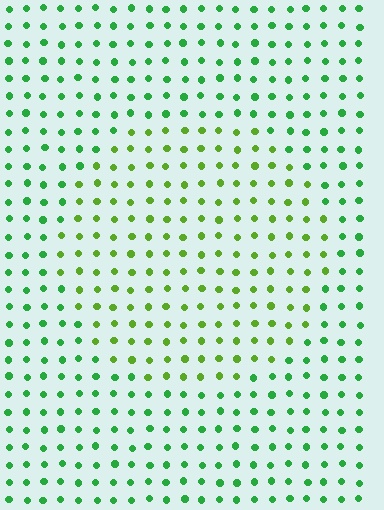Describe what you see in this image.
The image is filled with small green elements in a uniform arrangement. A circle-shaped region is visible where the elements are tinted to a slightly different hue, forming a subtle color boundary.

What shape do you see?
I see a circle.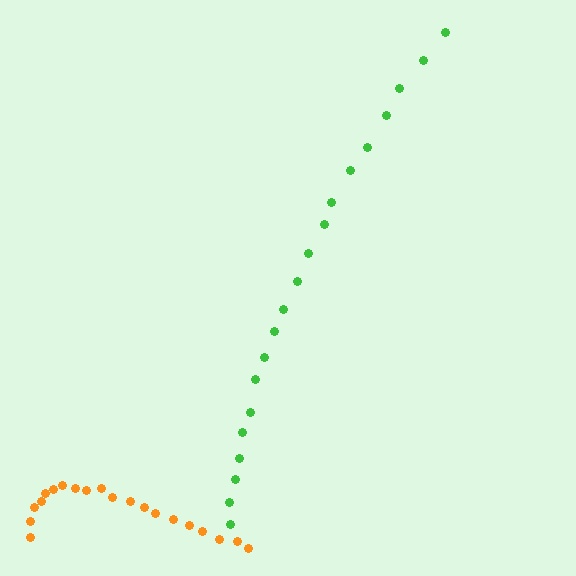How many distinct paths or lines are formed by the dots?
There are 2 distinct paths.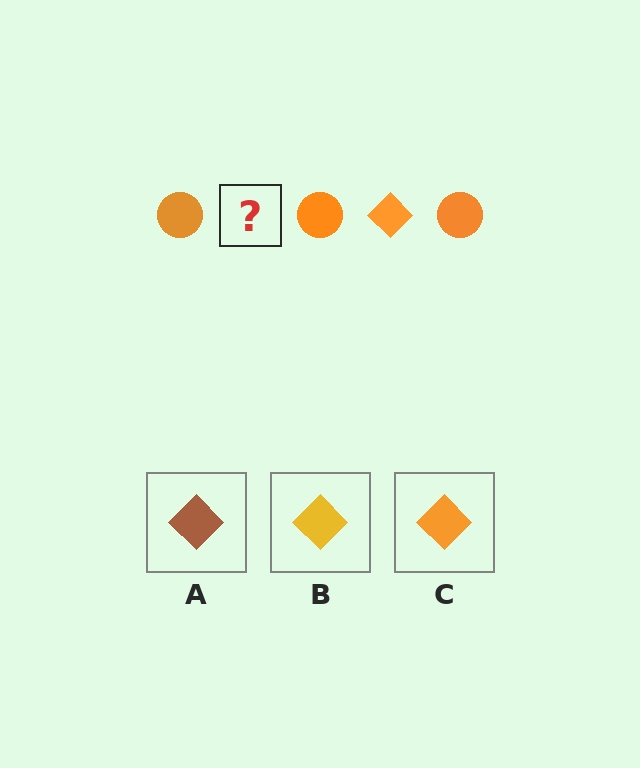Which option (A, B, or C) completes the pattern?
C.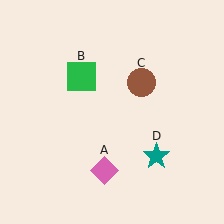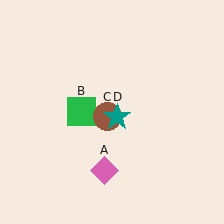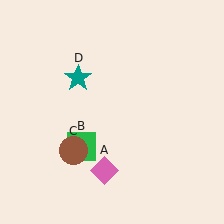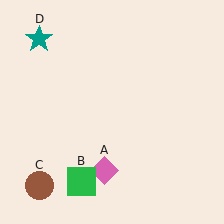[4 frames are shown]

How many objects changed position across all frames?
3 objects changed position: green square (object B), brown circle (object C), teal star (object D).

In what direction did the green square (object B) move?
The green square (object B) moved down.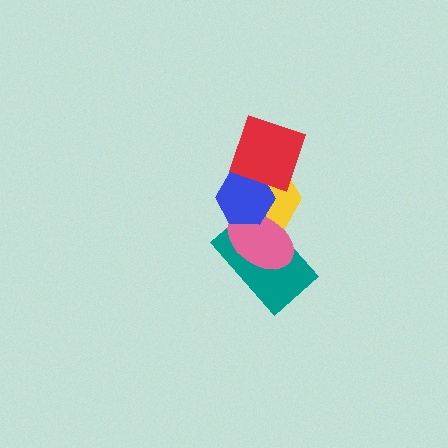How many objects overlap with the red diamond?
2 objects overlap with the red diamond.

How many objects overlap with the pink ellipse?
3 objects overlap with the pink ellipse.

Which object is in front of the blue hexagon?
The red diamond is in front of the blue hexagon.